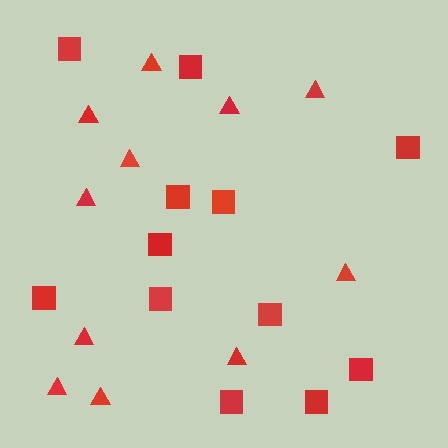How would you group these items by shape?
There are 2 groups: one group of triangles (11) and one group of squares (12).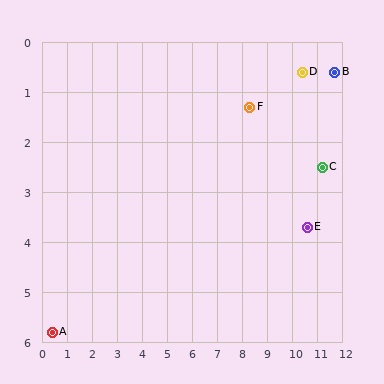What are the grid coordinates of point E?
Point E is at approximately (10.6, 3.7).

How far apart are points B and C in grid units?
Points B and C are about 2.0 grid units apart.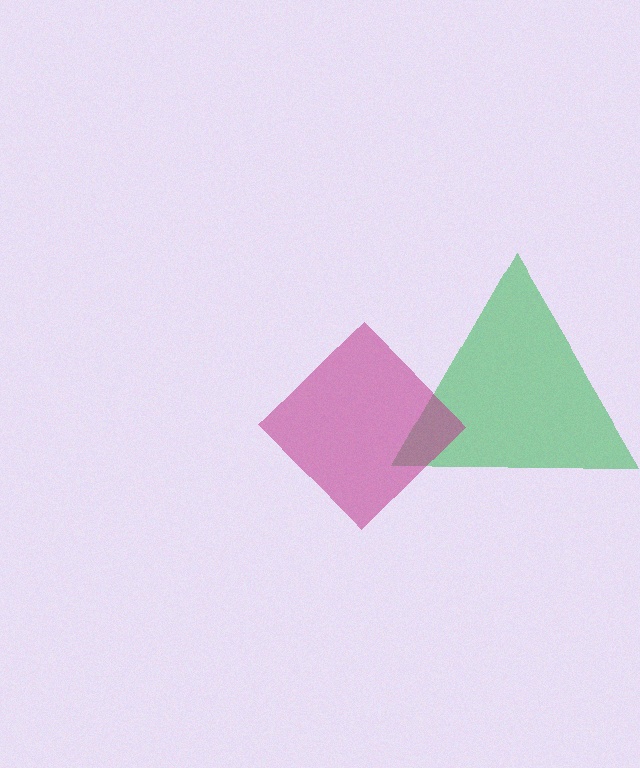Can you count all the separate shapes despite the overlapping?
Yes, there are 2 separate shapes.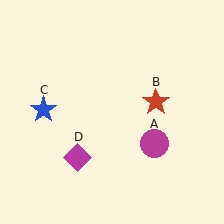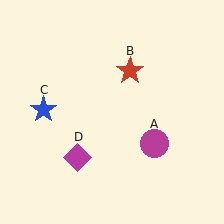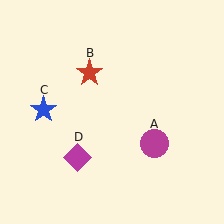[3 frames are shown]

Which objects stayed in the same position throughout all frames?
Magenta circle (object A) and blue star (object C) and magenta diamond (object D) remained stationary.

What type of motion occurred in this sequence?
The red star (object B) rotated counterclockwise around the center of the scene.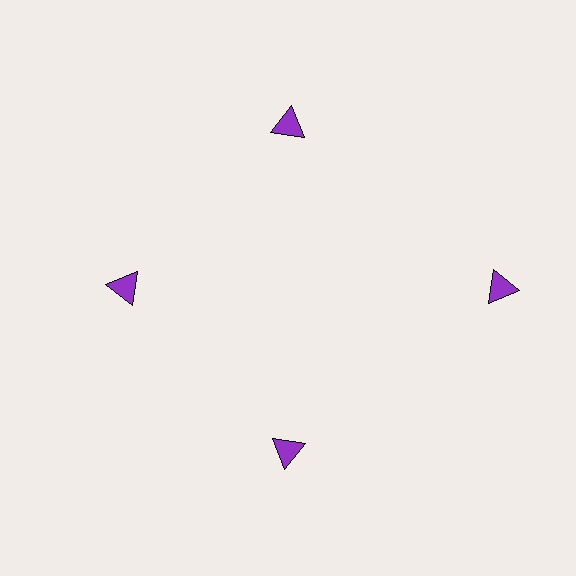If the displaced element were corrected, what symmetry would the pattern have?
It would have 4-fold rotational symmetry — the pattern would map onto itself every 90 degrees.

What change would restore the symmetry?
The symmetry would be restored by moving it inward, back onto the ring so that all 4 triangles sit at equal angles and equal distance from the center.